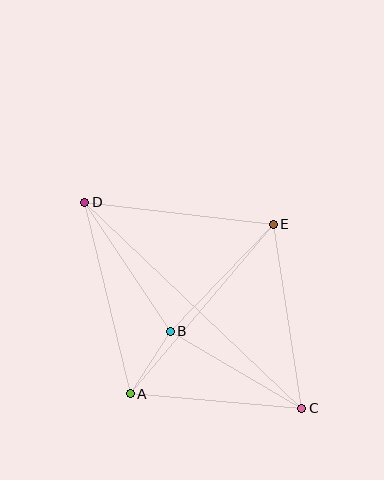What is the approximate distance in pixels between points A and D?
The distance between A and D is approximately 197 pixels.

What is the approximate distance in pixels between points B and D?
The distance between B and D is approximately 155 pixels.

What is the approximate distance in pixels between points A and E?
The distance between A and E is approximately 222 pixels.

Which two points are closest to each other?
Points A and B are closest to each other.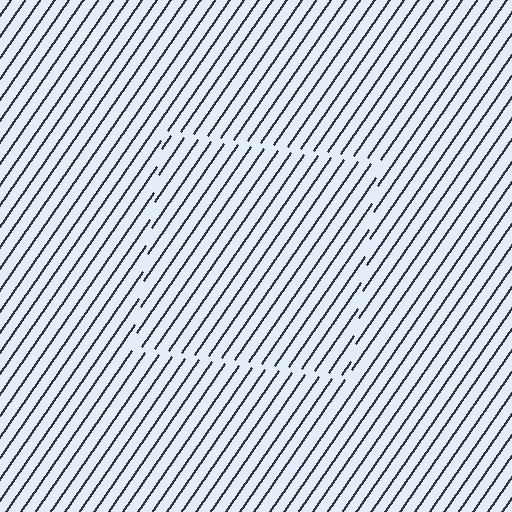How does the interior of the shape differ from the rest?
The interior of the shape contains the same grating, shifted by half a period — the contour is defined by the phase discontinuity where line-ends from the inner and outer gratings abut.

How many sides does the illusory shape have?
4 sides — the line-ends trace a square.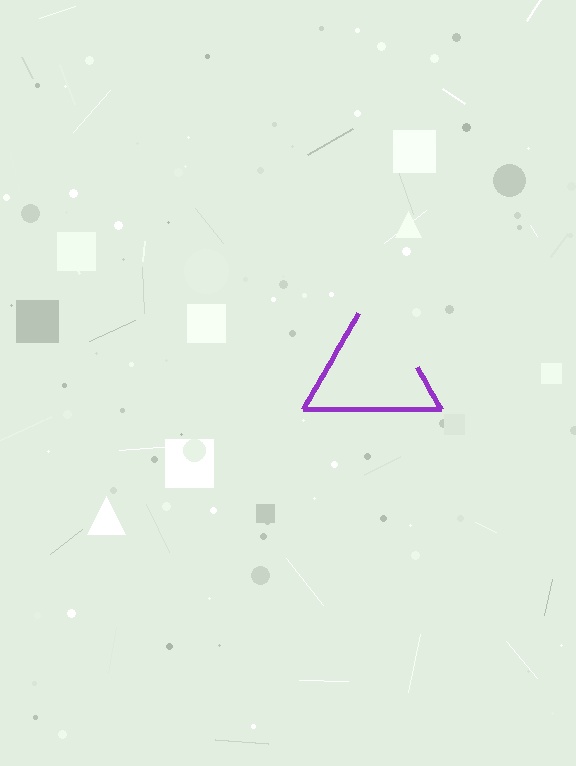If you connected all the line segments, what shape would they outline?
They would outline a triangle.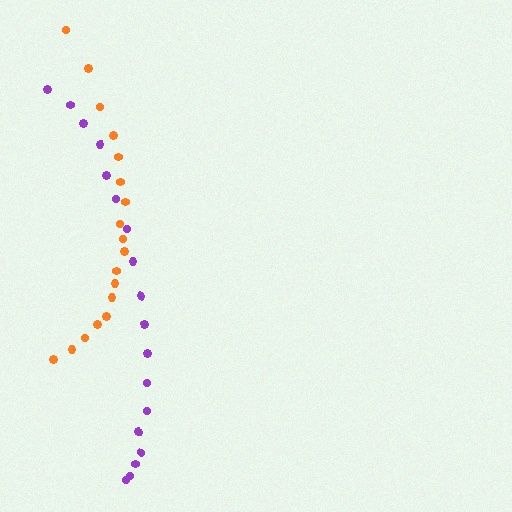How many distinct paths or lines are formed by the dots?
There are 2 distinct paths.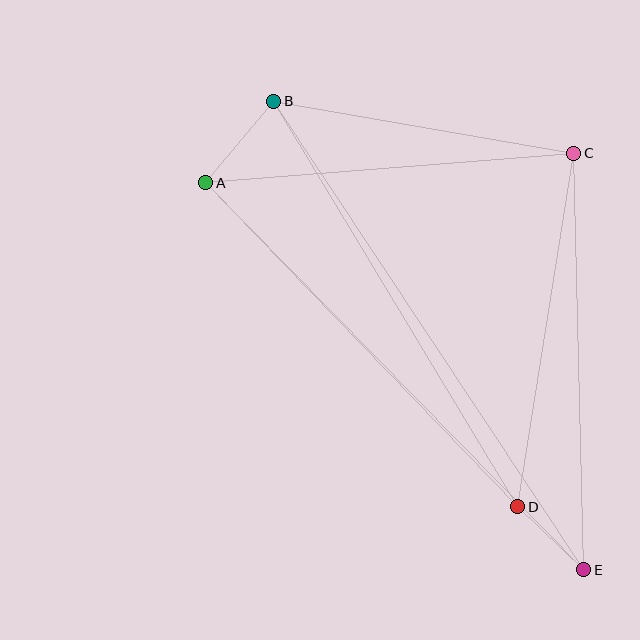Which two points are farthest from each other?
Points B and E are farthest from each other.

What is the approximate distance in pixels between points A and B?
The distance between A and B is approximately 106 pixels.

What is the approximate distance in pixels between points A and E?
The distance between A and E is approximately 541 pixels.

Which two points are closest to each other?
Points D and E are closest to each other.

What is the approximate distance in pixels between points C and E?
The distance between C and E is approximately 417 pixels.